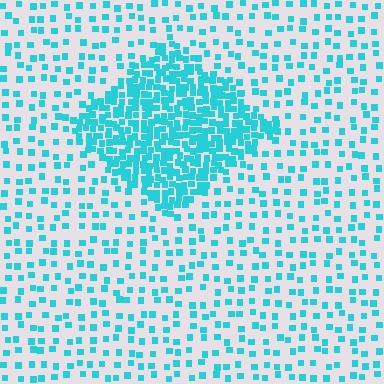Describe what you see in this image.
The image contains small cyan elements arranged at two different densities. A diamond-shaped region is visible where the elements are more densely packed than the surrounding area.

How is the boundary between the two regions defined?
The boundary is defined by a change in element density (approximately 3.1x ratio). All elements are the same color, size, and shape.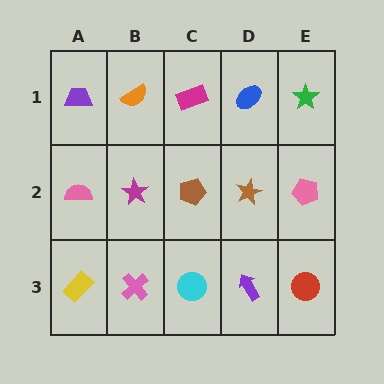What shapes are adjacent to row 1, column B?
A magenta star (row 2, column B), a purple trapezoid (row 1, column A), a magenta rectangle (row 1, column C).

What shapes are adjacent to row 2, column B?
An orange semicircle (row 1, column B), a pink cross (row 3, column B), a pink semicircle (row 2, column A), a brown pentagon (row 2, column C).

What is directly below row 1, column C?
A brown pentagon.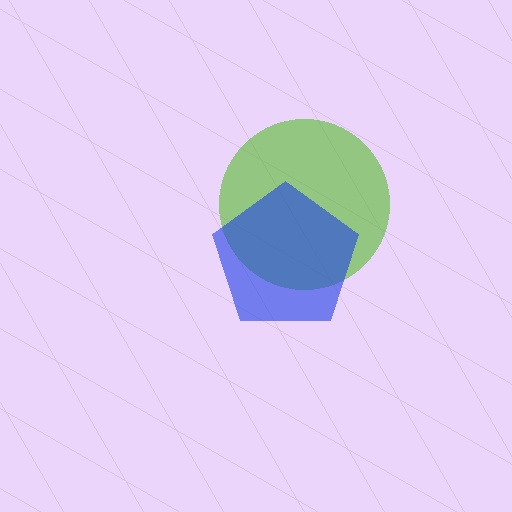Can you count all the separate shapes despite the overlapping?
Yes, there are 2 separate shapes.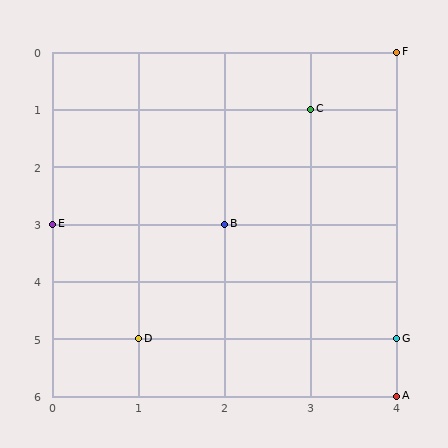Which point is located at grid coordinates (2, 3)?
Point B is at (2, 3).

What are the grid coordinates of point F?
Point F is at grid coordinates (4, 0).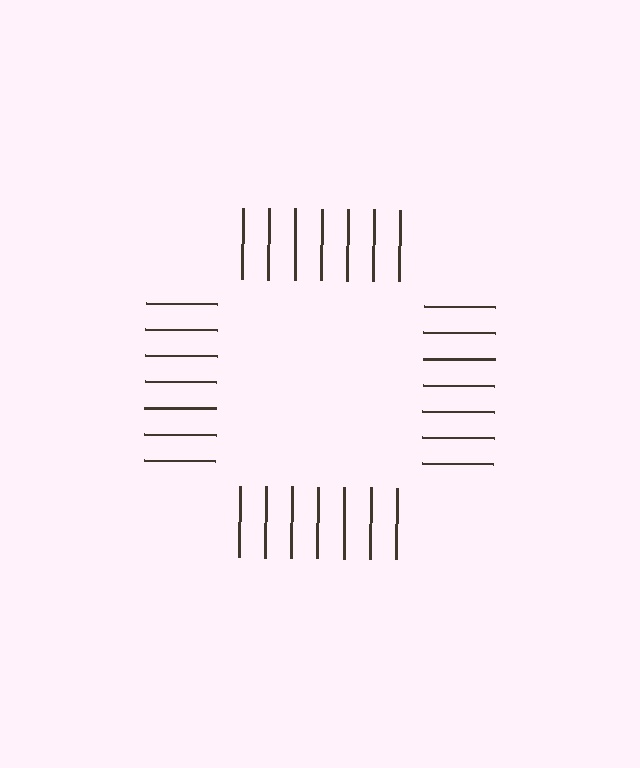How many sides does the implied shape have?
4 sides — the line-ends trace a square.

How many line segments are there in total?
28 — 7 along each of the 4 edges.